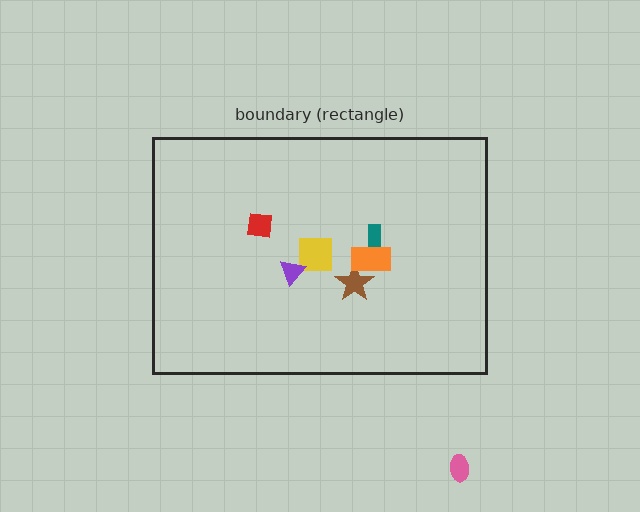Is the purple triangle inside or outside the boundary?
Inside.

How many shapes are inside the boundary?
6 inside, 1 outside.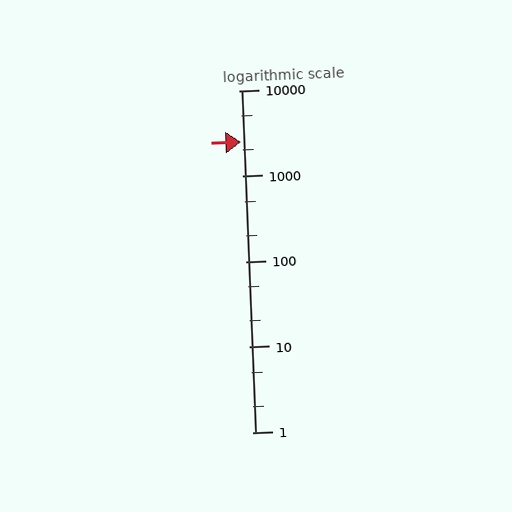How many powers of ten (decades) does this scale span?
The scale spans 4 decades, from 1 to 10000.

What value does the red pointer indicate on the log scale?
The pointer indicates approximately 2500.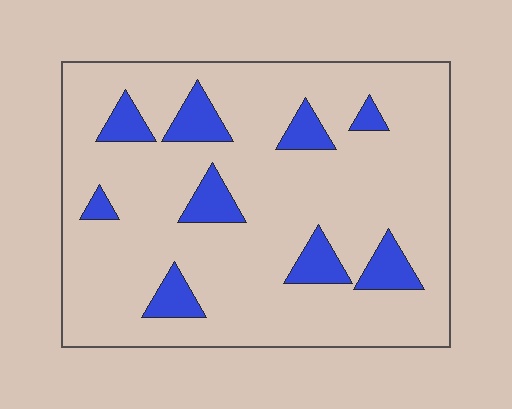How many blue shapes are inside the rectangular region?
9.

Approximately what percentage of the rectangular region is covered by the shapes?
Approximately 15%.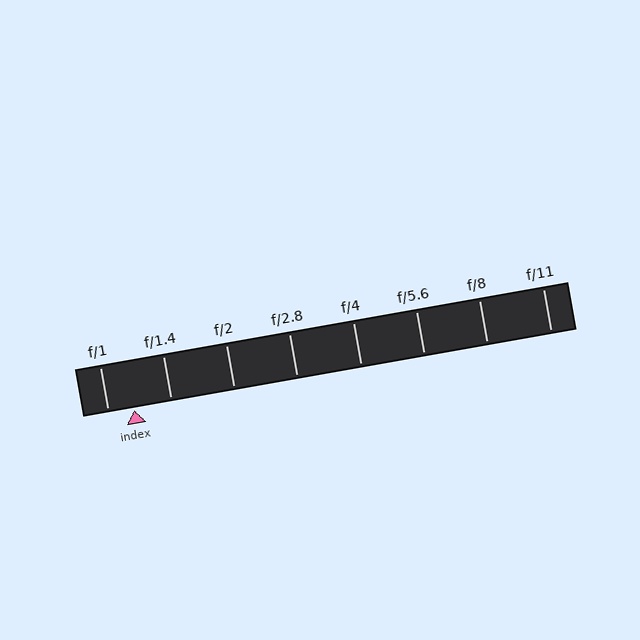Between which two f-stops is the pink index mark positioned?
The index mark is between f/1 and f/1.4.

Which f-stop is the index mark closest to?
The index mark is closest to f/1.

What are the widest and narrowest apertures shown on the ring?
The widest aperture shown is f/1 and the narrowest is f/11.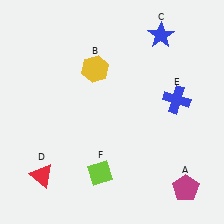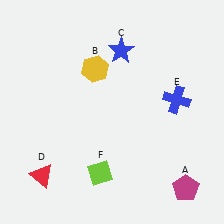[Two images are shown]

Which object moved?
The blue star (C) moved left.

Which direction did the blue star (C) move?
The blue star (C) moved left.